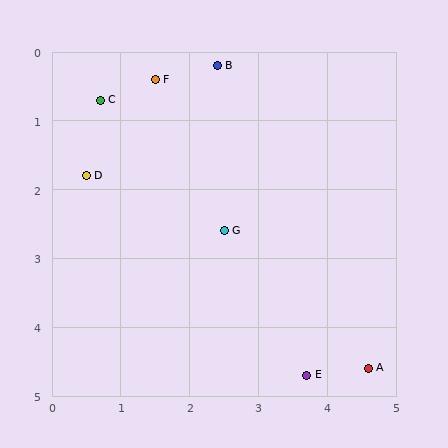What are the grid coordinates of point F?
Point F is at approximately (1.5, 0.4).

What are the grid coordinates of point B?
Point B is at approximately (2.4, 0.2).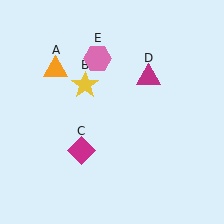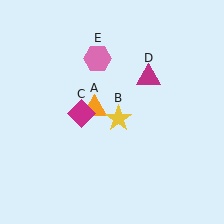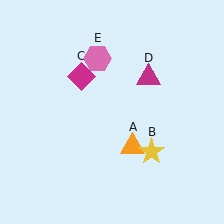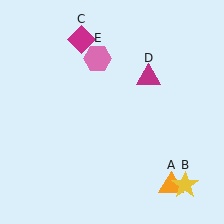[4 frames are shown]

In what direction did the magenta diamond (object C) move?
The magenta diamond (object C) moved up.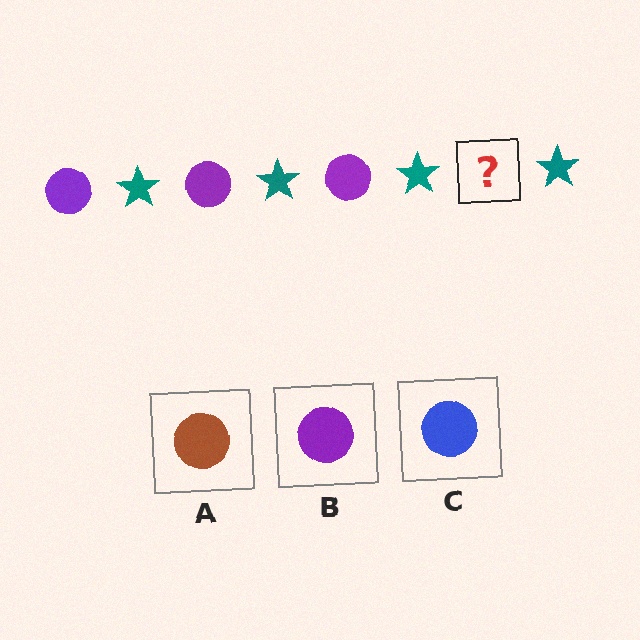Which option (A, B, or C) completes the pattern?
B.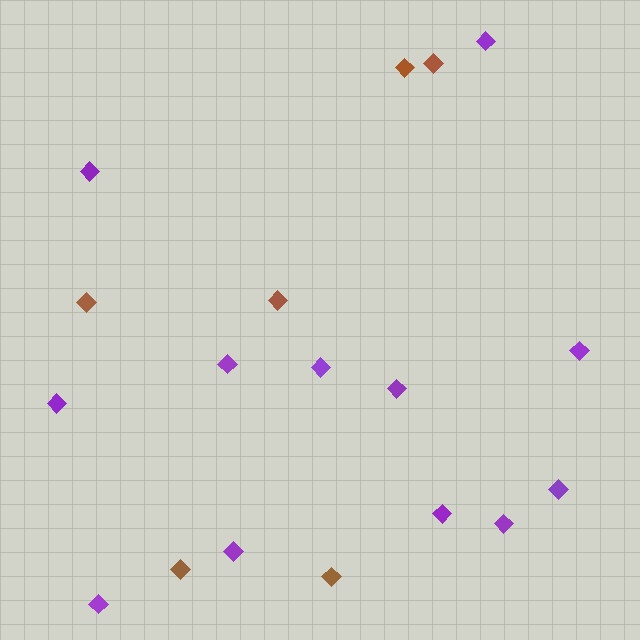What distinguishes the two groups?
There are 2 groups: one group of brown diamonds (6) and one group of purple diamonds (12).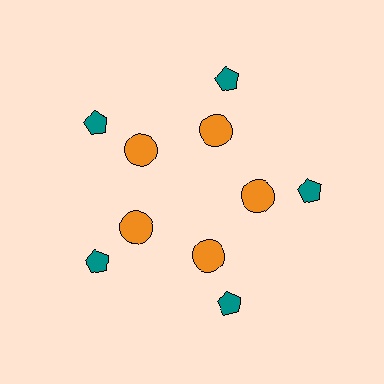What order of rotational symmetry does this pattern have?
This pattern has 5-fold rotational symmetry.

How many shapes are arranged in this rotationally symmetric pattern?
There are 10 shapes, arranged in 5 groups of 2.